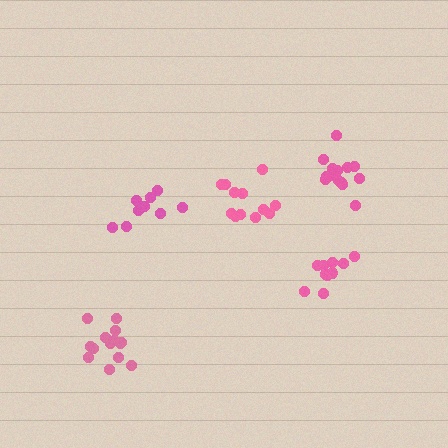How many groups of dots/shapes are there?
There are 5 groups.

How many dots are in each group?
Group 1: 9 dots, Group 2: 14 dots, Group 3: 15 dots, Group 4: 10 dots, Group 5: 12 dots (60 total).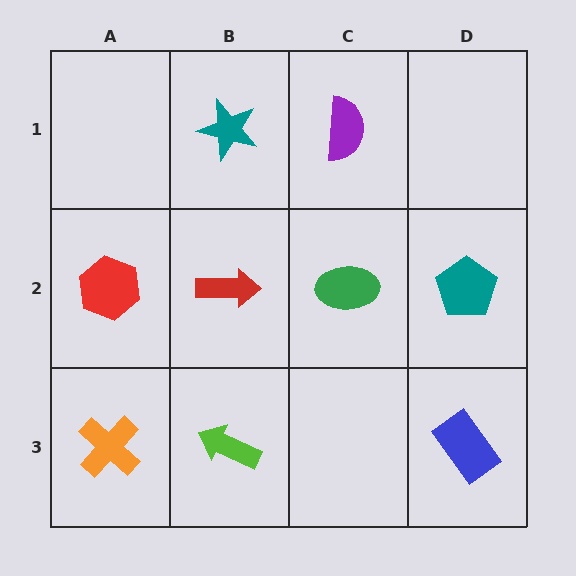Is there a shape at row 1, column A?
No, that cell is empty.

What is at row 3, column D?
A blue rectangle.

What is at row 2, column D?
A teal pentagon.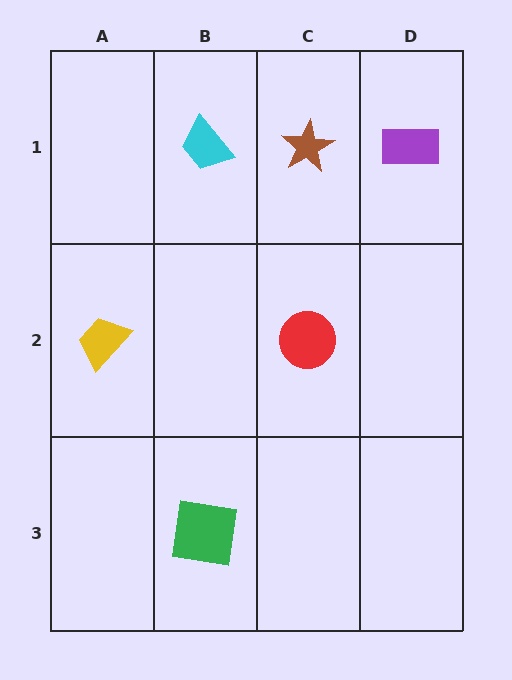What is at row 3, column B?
A green square.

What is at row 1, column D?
A purple rectangle.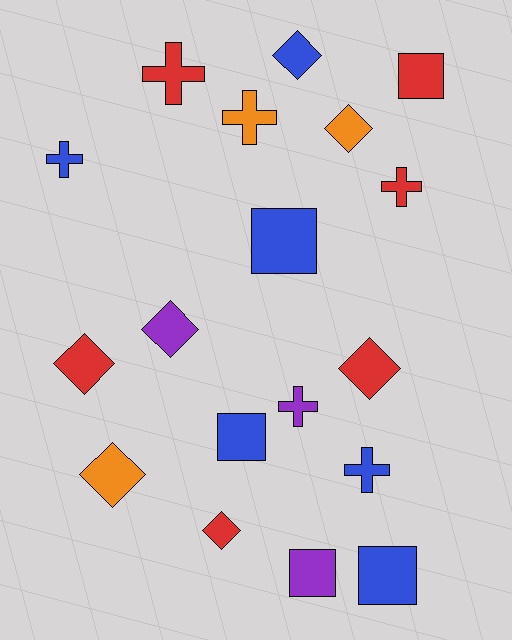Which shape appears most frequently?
Diamond, with 7 objects.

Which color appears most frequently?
Blue, with 6 objects.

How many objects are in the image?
There are 18 objects.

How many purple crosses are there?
There is 1 purple cross.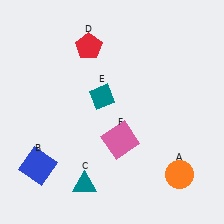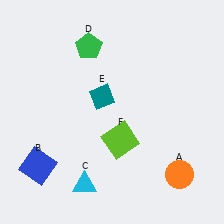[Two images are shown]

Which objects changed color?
C changed from teal to cyan. D changed from red to green. F changed from pink to lime.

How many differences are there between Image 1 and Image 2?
There are 3 differences between the two images.